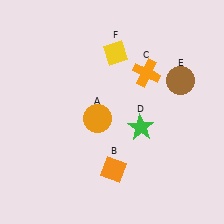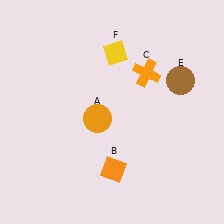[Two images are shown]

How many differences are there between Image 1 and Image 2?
There is 1 difference between the two images.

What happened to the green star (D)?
The green star (D) was removed in Image 2. It was in the bottom-right area of Image 1.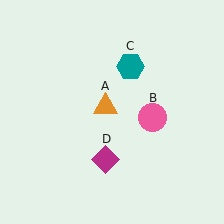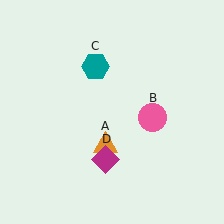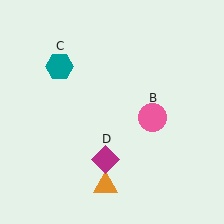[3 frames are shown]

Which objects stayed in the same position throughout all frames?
Pink circle (object B) and magenta diamond (object D) remained stationary.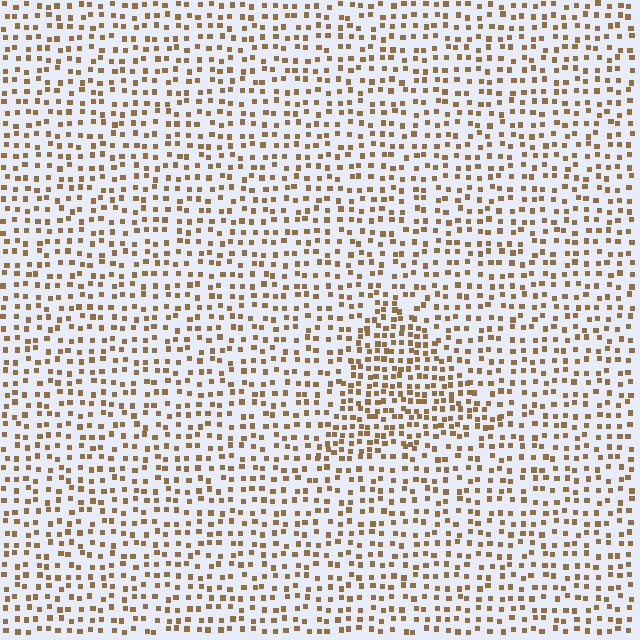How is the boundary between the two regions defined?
The boundary is defined by a change in element density (approximately 1.7x ratio). All elements are the same color, size, and shape.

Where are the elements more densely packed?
The elements are more densely packed inside the triangle boundary.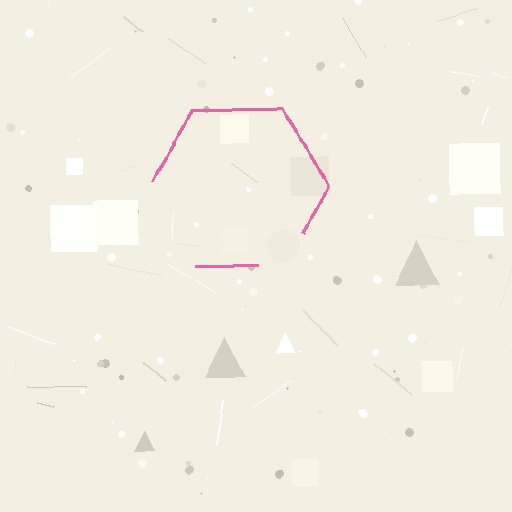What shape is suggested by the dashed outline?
The dashed outline suggests a hexagon.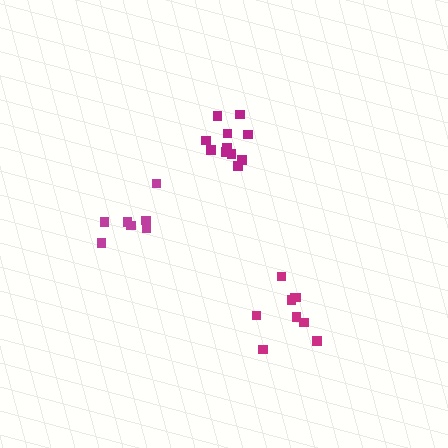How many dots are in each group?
Group 1: 7 dots, Group 2: 11 dots, Group 3: 9 dots (27 total).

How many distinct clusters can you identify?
There are 3 distinct clusters.